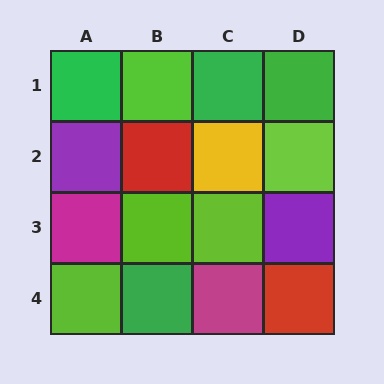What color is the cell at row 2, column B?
Red.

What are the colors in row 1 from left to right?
Green, lime, green, green.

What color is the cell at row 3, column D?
Purple.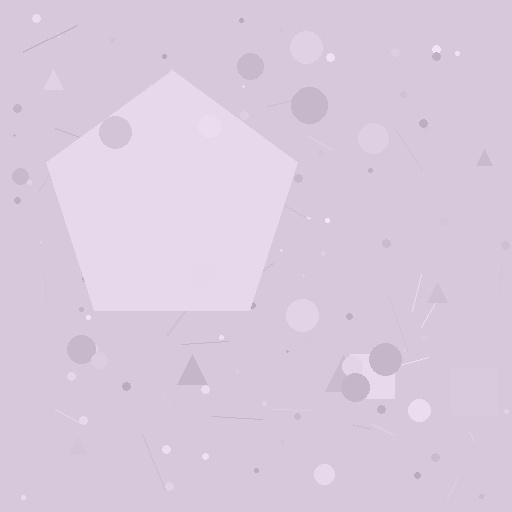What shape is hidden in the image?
A pentagon is hidden in the image.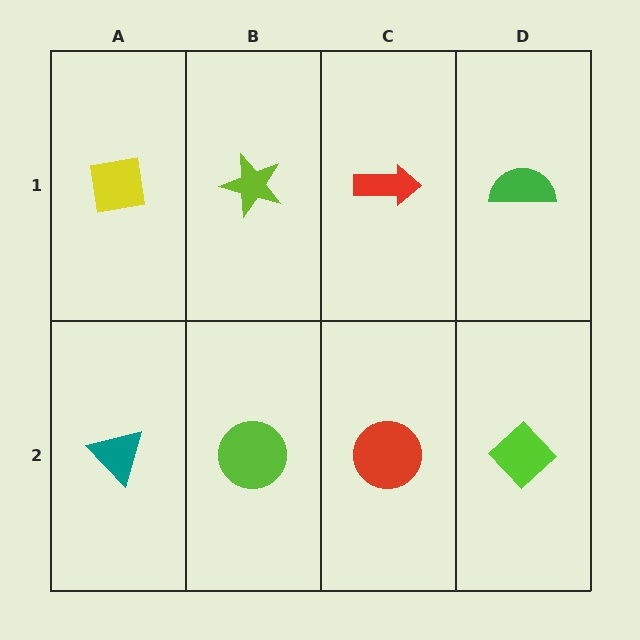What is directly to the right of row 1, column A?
A lime star.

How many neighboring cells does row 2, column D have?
2.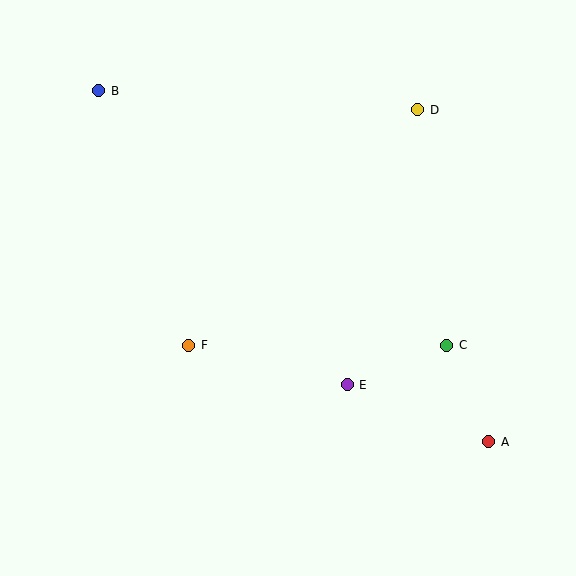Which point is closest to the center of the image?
Point E at (347, 385) is closest to the center.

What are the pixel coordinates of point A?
Point A is at (489, 442).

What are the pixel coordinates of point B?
Point B is at (99, 91).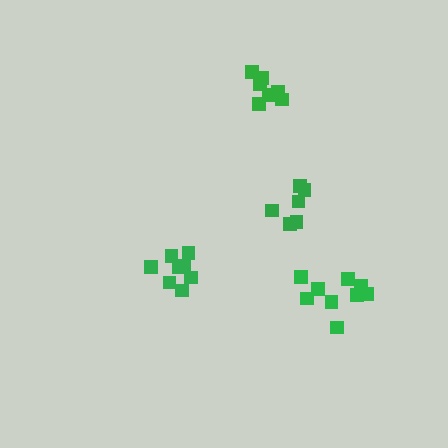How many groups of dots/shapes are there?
There are 4 groups.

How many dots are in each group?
Group 1: 8 dots, Group 2: 9 dots, Group 3: 7 dots, Group 4: 6 dots (30 total).